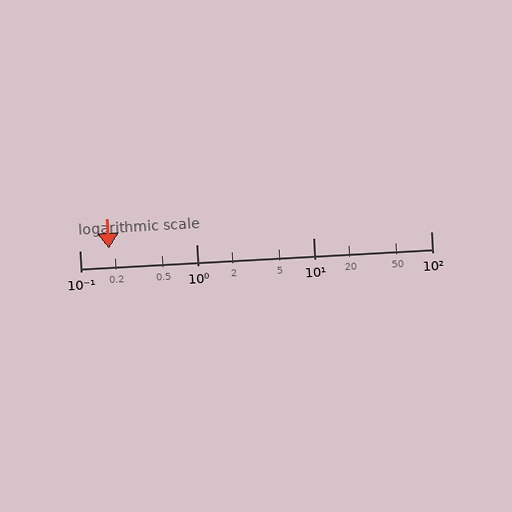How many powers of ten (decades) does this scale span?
The scale spans 3 decades, from 0.1 to 100.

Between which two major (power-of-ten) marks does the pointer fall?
The pointer is between 0.1 and 1.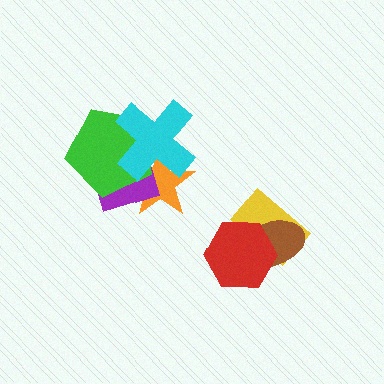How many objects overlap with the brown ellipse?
2 objects overlap with the brown ellipse.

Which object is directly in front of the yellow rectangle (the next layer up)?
The brown ellipse is directly in front of the yellow rectangle.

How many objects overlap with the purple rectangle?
3 objects overlap with the purple rectangle.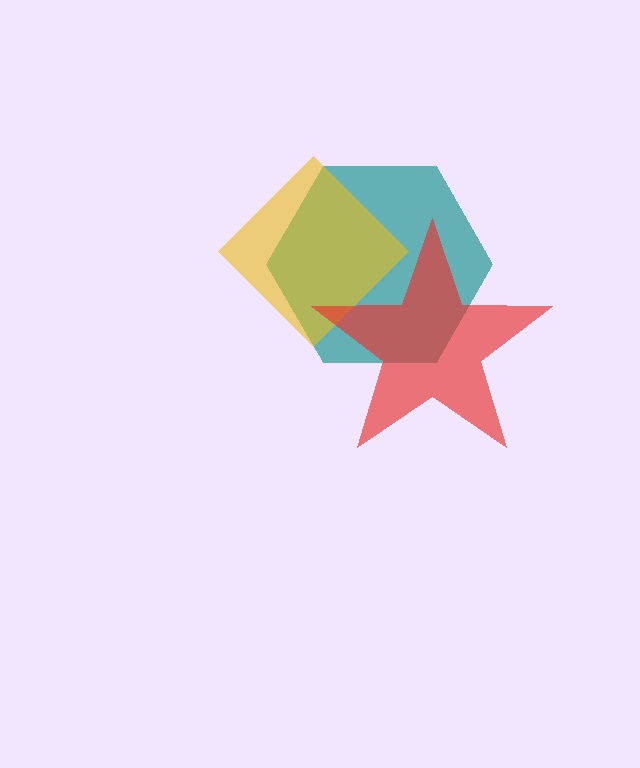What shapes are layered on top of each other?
The layered shapes are: a teal hexagon, a yellow diamond, a red star.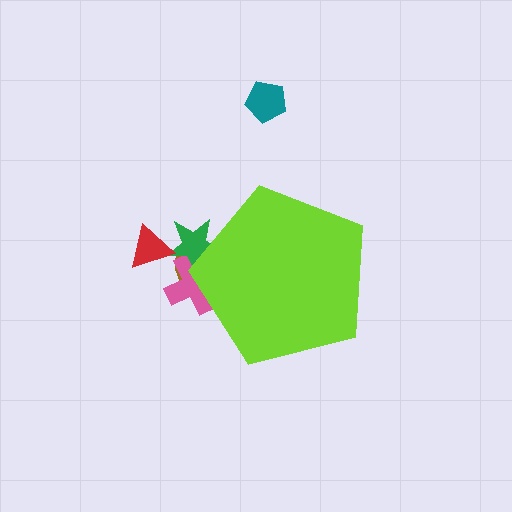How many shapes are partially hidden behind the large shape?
3 shapes are partially hidden.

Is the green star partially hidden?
Yes, the green star is partially hidden behind the lime pentagon.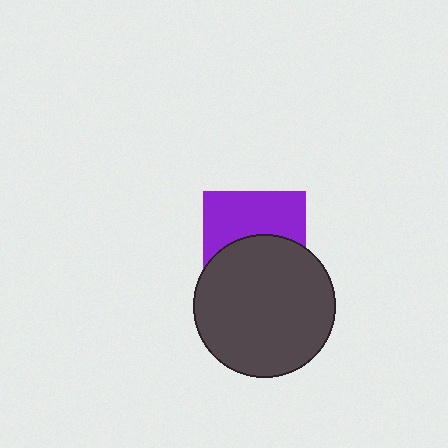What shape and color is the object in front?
The object in front is a dark gray circle.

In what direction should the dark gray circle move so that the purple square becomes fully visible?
The dark gray circle should move down. That is the shortest direction to clear the overlap and leave the purple square fully visible.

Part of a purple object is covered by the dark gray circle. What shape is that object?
It is a square.